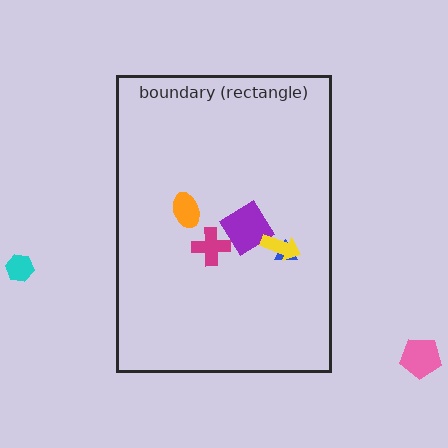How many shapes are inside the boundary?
5 inside, 2 outside.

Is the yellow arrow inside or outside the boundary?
Inside.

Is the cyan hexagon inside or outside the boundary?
Outside.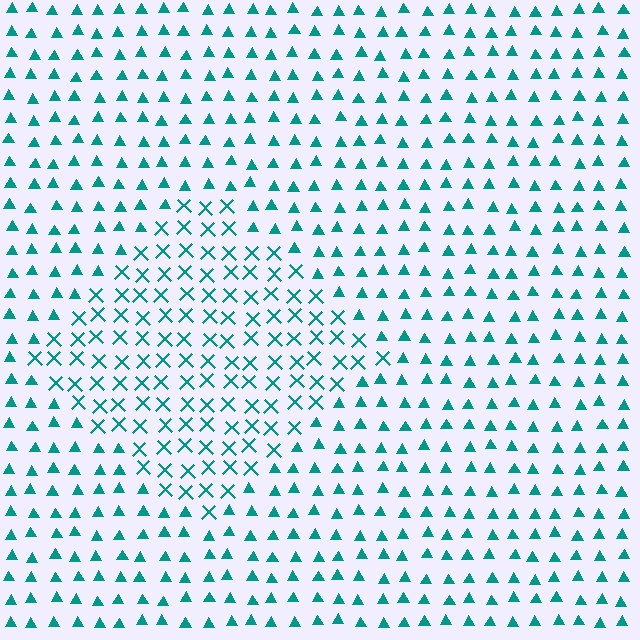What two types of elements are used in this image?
The image uses X marks inside the diamond region and triangles outside it.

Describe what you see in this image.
The image is filled with small teal elements arranged in a uniform grid. A diamond-shaped region contains X marks, while the surrounding area contains triangles. The boundary is defined purely by the change in element shape.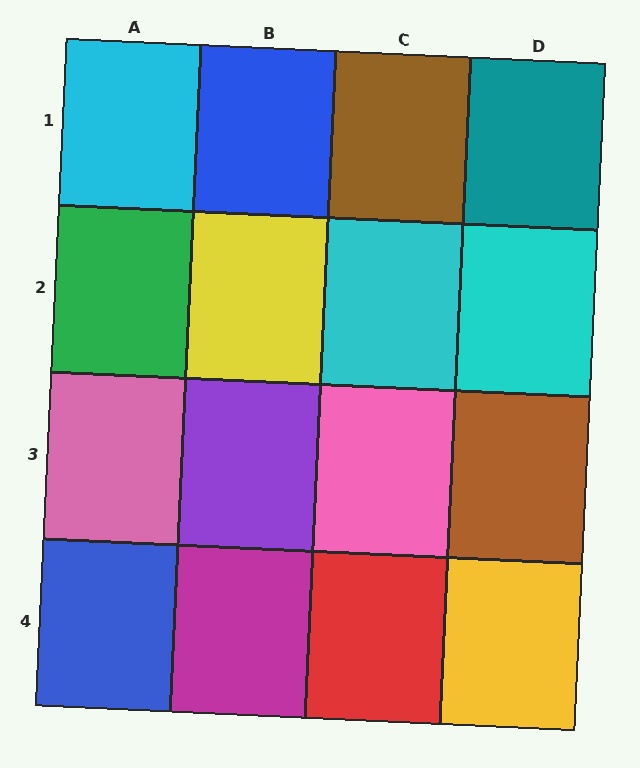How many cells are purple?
1 cell is purple.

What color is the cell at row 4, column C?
Red.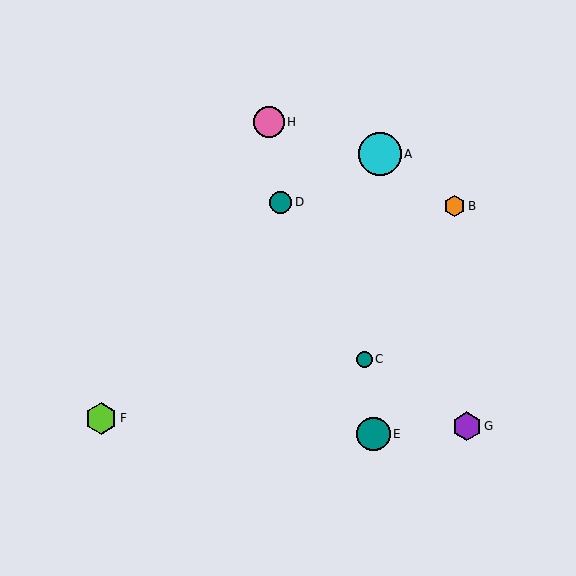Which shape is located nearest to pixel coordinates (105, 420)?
The lime hexagon (labeled F) at (101, 418) is nearest to that location.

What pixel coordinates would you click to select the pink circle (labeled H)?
Click at (269, 122) to select the pink circle H.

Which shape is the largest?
The cyan circle (labeled A) is the largest.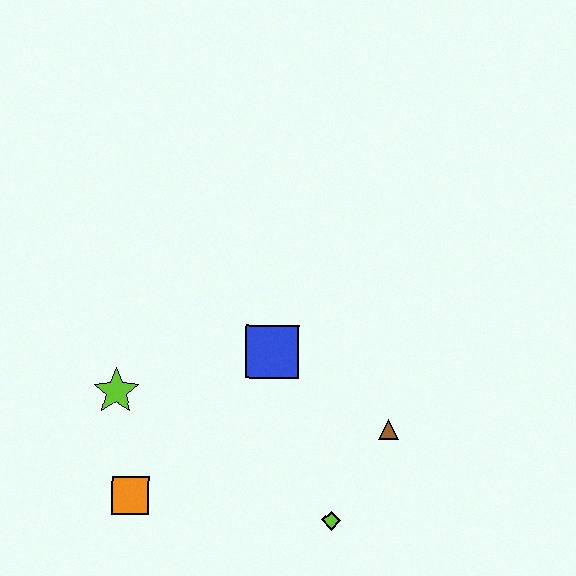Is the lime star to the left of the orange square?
Yes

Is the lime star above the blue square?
No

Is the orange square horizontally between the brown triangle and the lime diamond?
No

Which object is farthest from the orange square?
The brown triangle is farthest from the orange square.